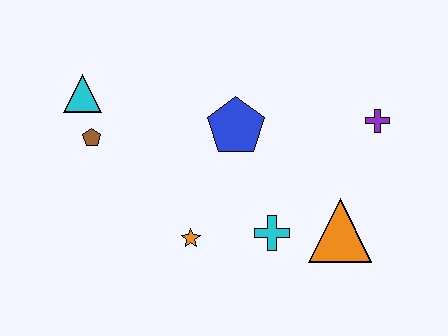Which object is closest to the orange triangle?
The cyan cross is closest to the orange triangle.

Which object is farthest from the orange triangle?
The cyan triangle is farthest from the orange triangle.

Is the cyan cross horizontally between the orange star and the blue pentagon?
No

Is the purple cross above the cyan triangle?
No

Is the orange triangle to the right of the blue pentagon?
Yes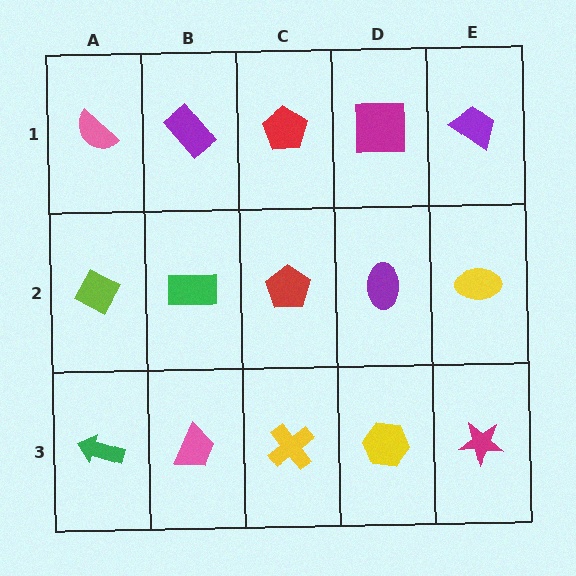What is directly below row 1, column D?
A purple ellipse.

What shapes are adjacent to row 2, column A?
A pink semicircle (row 1, column A), a green arrow (row 3, column A), a green rectangle (row 2, column B).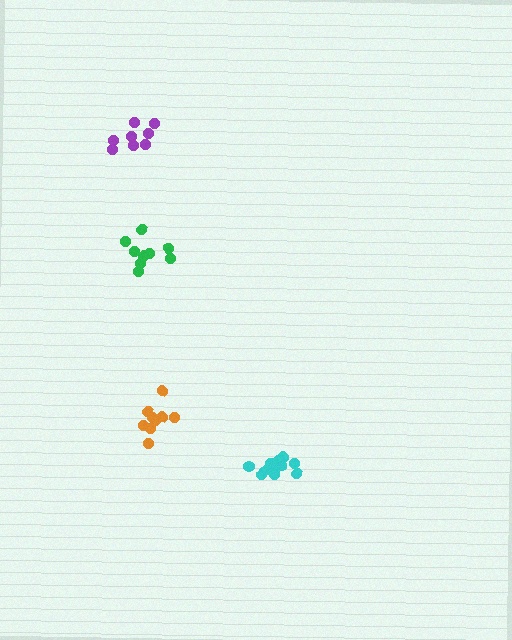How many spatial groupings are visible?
There are 4 spatial groupings.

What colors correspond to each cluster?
The clusters are colored: purple, green, orange, cyan.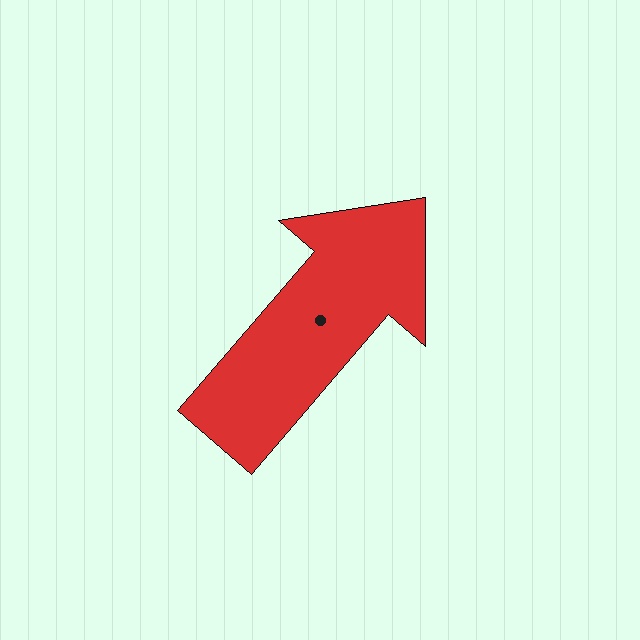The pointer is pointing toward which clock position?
Roughly 1 o'clock.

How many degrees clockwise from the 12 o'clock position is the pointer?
Approximately 41 degrees.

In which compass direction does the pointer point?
Northeast.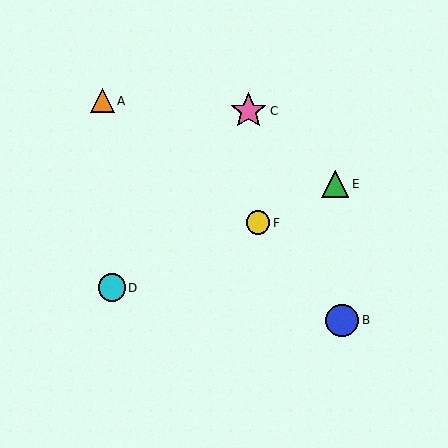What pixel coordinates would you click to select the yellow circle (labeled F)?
Click at (258, 223) to select the yellow circle F.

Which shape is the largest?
The pink star (labeled C) is the largest.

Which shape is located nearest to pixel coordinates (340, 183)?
The green triangle (labeled E) at (335, 184) is nearest to that location.